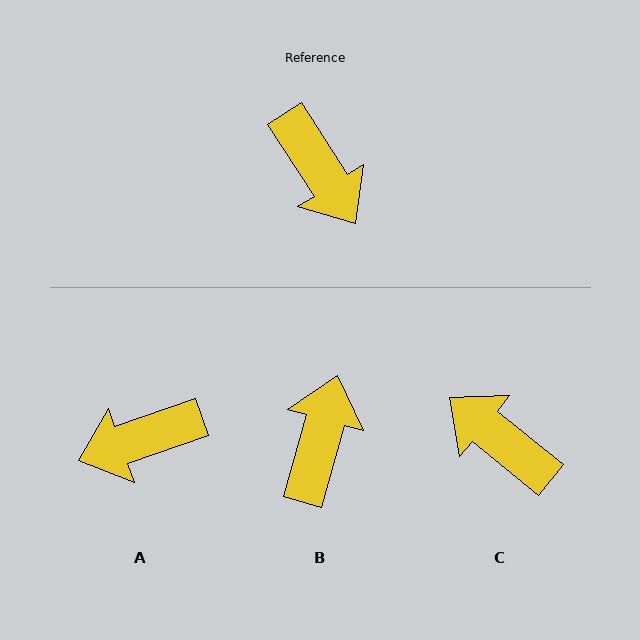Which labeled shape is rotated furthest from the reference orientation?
C, about 162 degrees away.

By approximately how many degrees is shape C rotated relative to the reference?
Approximately 162 degrees clockwise.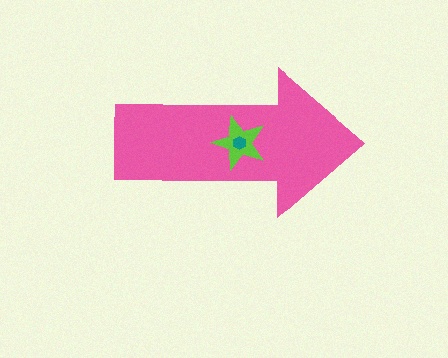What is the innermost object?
The teal hexagon.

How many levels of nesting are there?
3.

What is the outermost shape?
The pink arrow.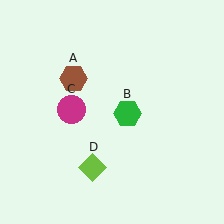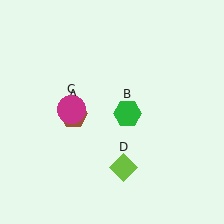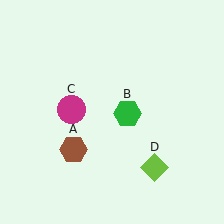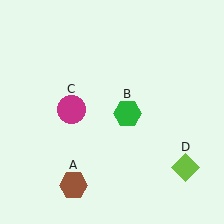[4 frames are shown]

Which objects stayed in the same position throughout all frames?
Green hexagon (object B) and magenta circle (object C) remained stationary.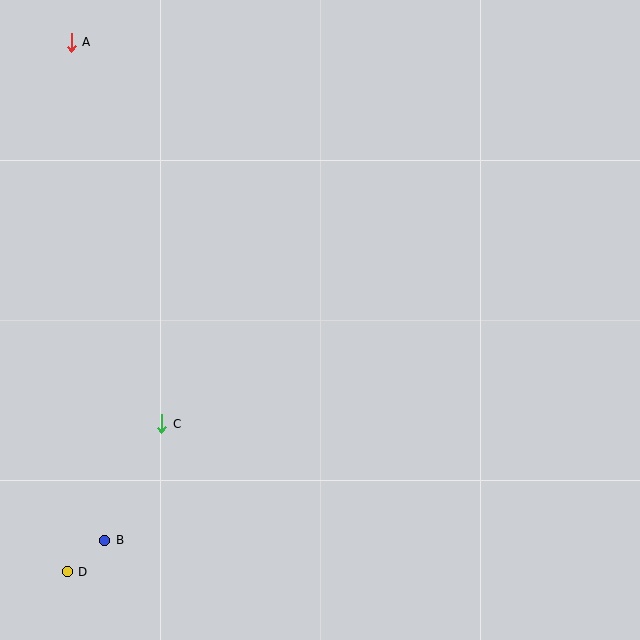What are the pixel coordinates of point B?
Point B is at (105, 540).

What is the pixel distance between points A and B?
The distance between A and B is 499 pixels.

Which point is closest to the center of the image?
Point C at (162, 424) is closest to the center.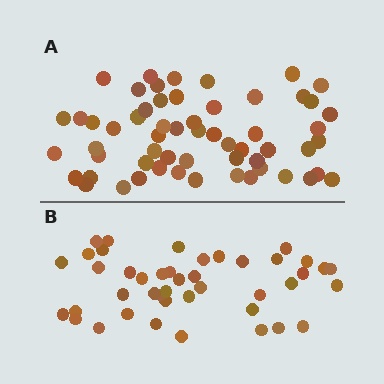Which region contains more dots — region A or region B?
Region A (the top region) has more dots.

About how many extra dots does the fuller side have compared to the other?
Region A has approximately 15 more dots than region B.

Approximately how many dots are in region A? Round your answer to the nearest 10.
About 60 dots. (The exact count is 58, which rounds to 60.)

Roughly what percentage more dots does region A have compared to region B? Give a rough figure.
About 35% more.